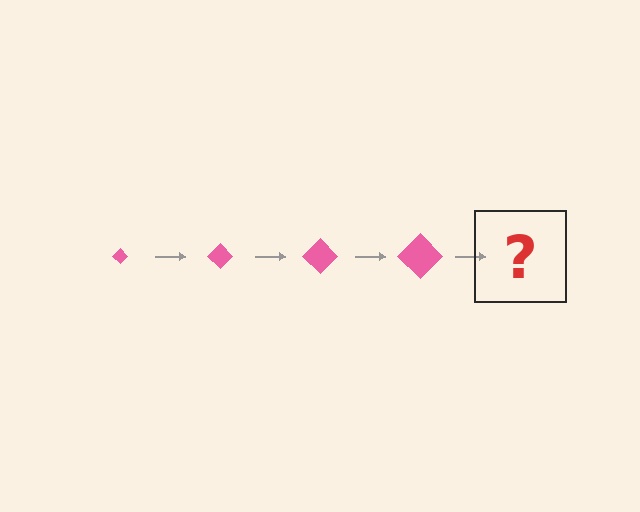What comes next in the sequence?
The next element should be a pink diamond, larger than the previous one.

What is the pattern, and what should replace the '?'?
The pattern is that the diamond gets progressively larger each step. The '?' should be a pink diamond, larger than the previous one.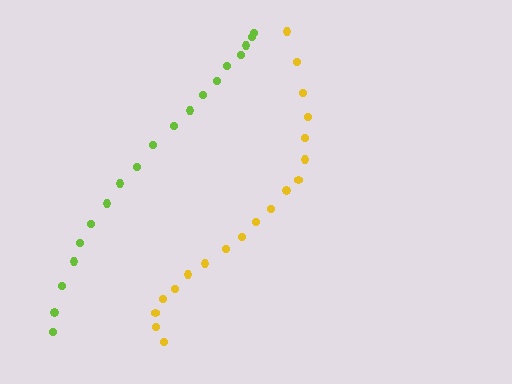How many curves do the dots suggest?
There are 2 distinct paths.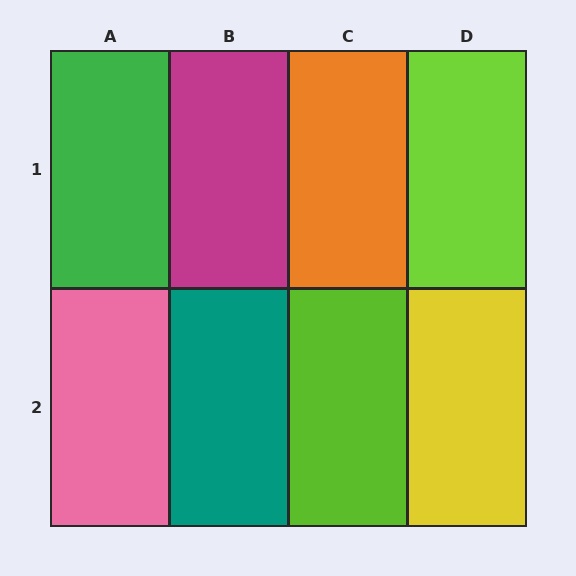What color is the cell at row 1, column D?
Lime.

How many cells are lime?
2 cells are lime.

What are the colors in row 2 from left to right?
Pink, teal, lime, yellow.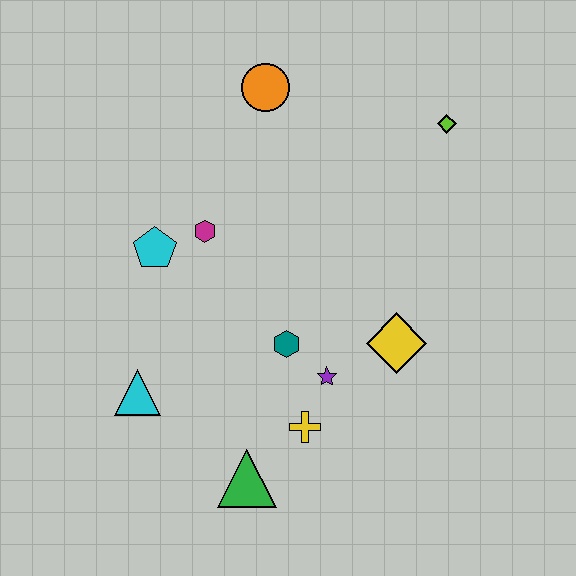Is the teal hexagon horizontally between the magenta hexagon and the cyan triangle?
No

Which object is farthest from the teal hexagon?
The lime diamond is farthest from the teal hexagon.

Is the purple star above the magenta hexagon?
No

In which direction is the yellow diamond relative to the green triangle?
The yellow diamond is to the right of the green triangle.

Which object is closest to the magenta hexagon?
The cyan pentagon is closest to the magenta hexagon.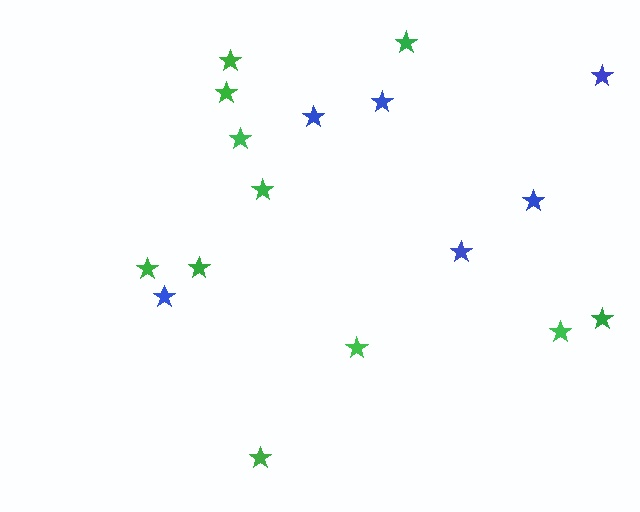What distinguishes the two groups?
There are 2 groups: one group of blue stars (6) and one group of green stars (11).